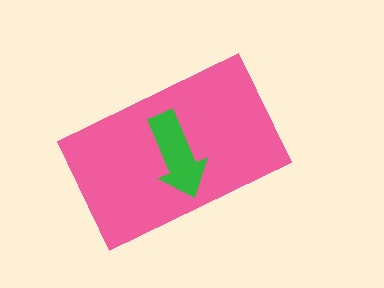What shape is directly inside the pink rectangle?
The green arrow.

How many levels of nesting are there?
2.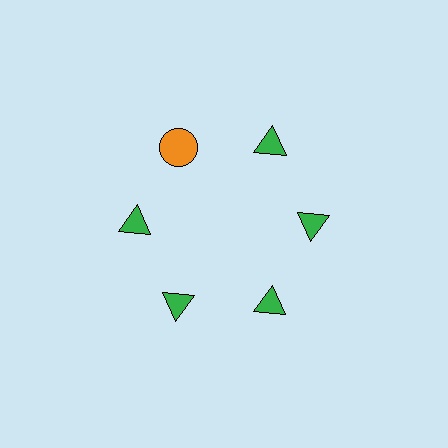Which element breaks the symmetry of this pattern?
The orange circle at roughly the 11 o'clock position breaks the symmetry. All other shapes are green triangles.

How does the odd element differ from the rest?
It differs in both color (orange instead of green) and shape (circle instead of triangle).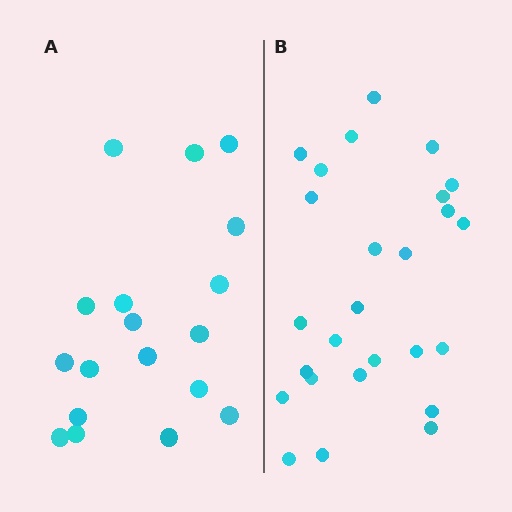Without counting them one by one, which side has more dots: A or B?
Region B (the right region) has more dots.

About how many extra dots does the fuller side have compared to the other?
Region B has roughly 8 or so more dots than region A.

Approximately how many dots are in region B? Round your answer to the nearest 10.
About 30 dots. (The exact count is 26, which rounds to 30.)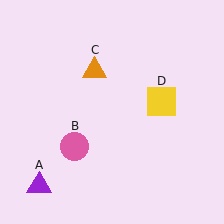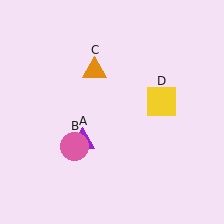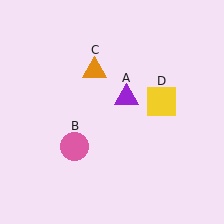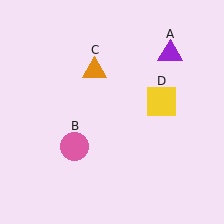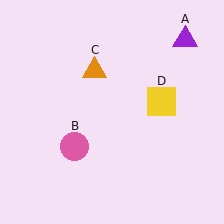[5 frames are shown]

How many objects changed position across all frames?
1 object changed position: purple triangle (object A).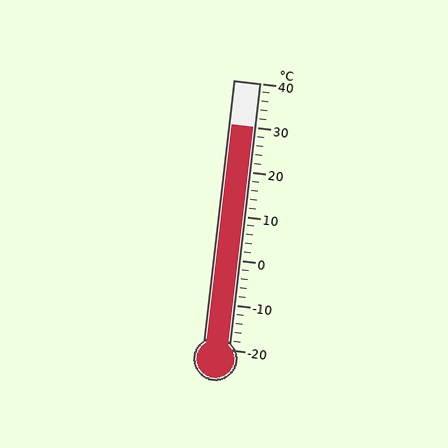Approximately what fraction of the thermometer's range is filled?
The thermometer is filled to approximately 85% of its range.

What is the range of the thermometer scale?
The thermometer scale ranges from -20°C to 40°C.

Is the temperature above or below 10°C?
The temperature is above 10°C.